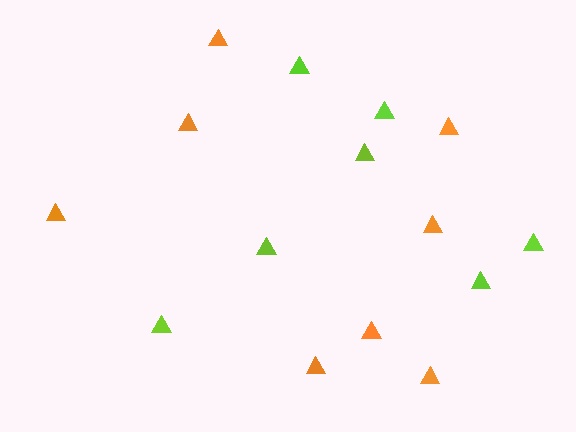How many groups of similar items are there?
There are 2 groups: one group of orange triangles (8) and one group of lime triangles (7).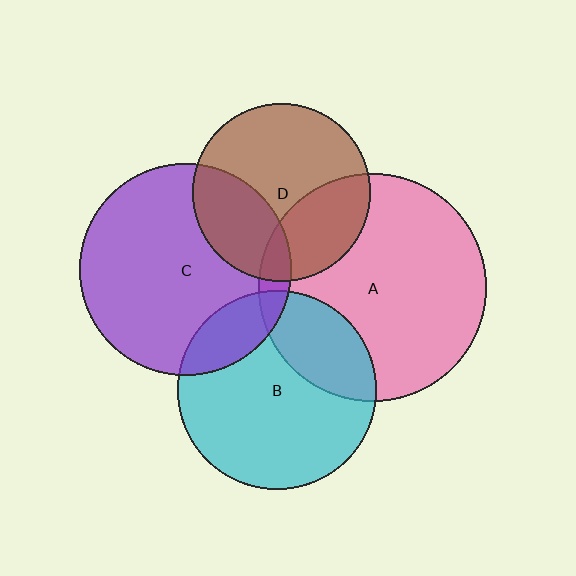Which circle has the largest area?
Circle A (pink).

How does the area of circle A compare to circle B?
Approximately 1.3 times.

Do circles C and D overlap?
Yes.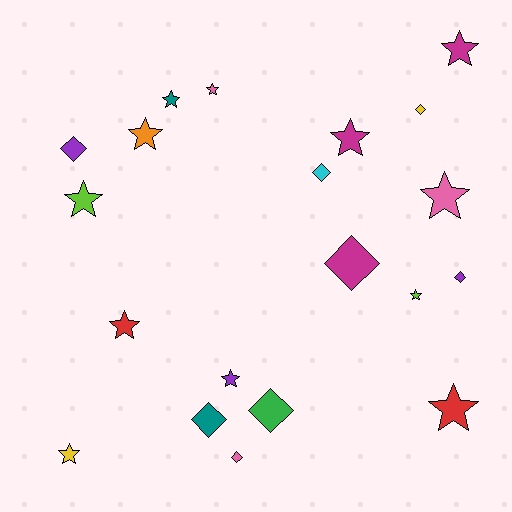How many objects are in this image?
There are 20 objects.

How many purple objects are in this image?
There are 3 purple objects.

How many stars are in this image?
There are 12 stars.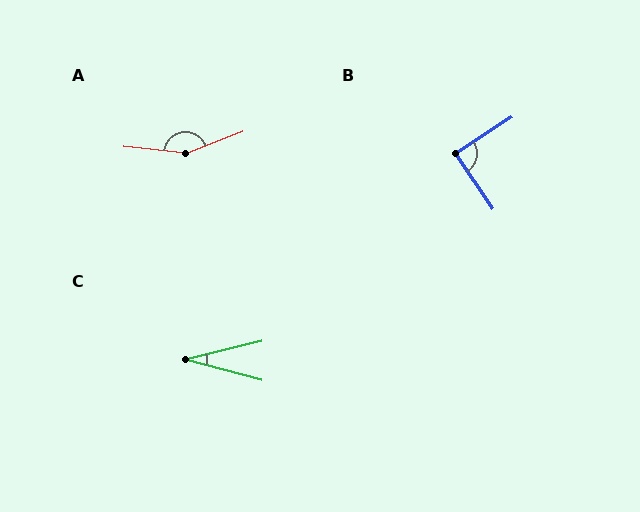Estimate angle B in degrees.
Approximately 89 degrees.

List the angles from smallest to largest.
C (29°), B (89°), A (152°).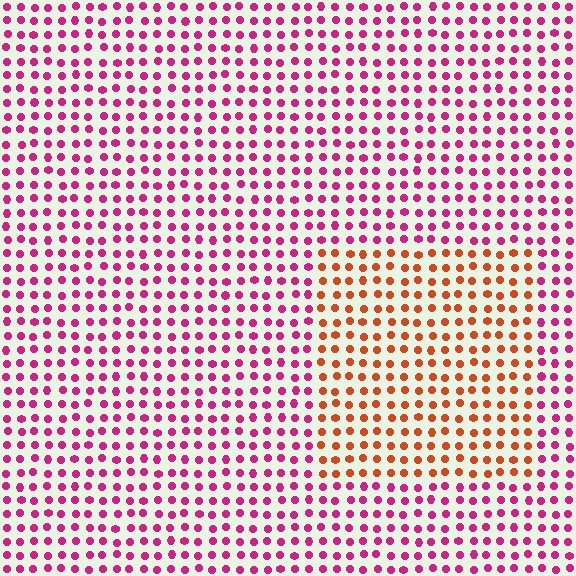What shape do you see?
I see a rectangle.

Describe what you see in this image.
The image is filled with small magenta elements in a uniform arrangement. A rectangle-shaped region is visible where the elements are tinted to a slightly different hue, forming a subtle color boundary.